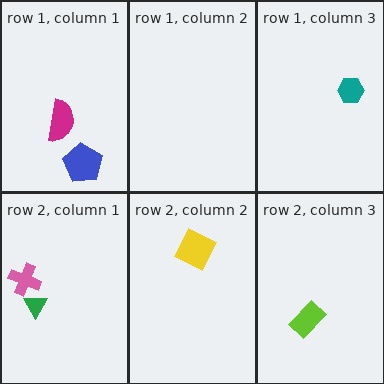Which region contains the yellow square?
The row 2, column 2 region.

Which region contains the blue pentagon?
The row 1, column 1 region.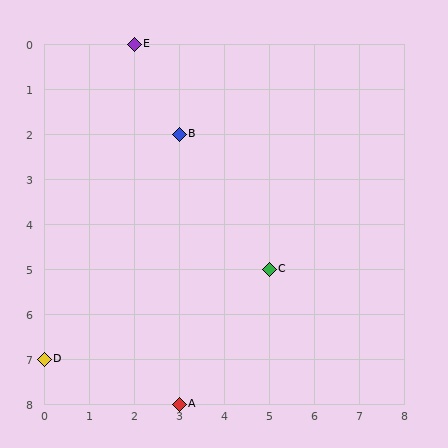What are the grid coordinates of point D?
Point D is at grid coordinates (0, 7).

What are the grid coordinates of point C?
Point C is at grid coordinates (5, 5).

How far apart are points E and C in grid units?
Points E and C are 3 columns and 5 rows apart (about 5.8 grid units diagonally).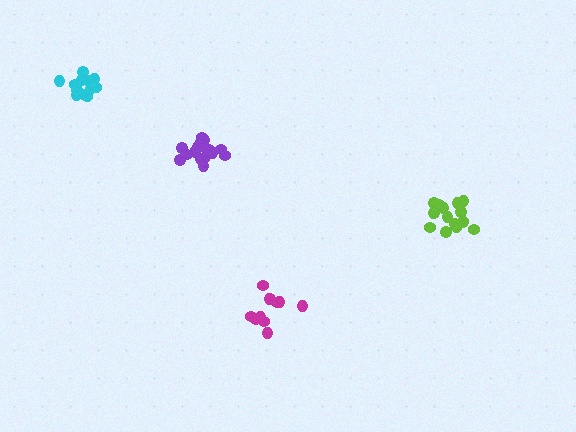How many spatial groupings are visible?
There are 4 spatial groupings.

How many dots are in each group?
Group 1: 16 dots, Group 2: 13 dots, Group 3: 16 dots, Group 4: 11 dots (56 total).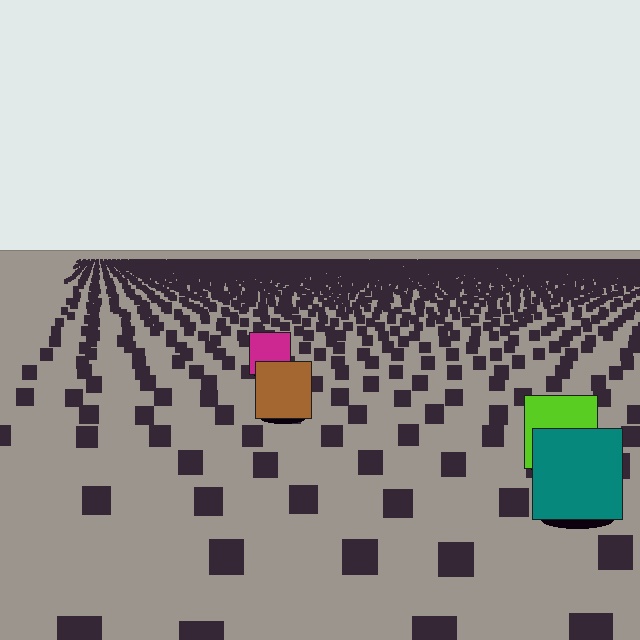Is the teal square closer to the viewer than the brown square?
Yes. The teal square is closer — you can tell from the texture gradient: the ground texture is coarser near it.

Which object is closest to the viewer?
The teal square is closest. The texture marks near it are larger and more spread out.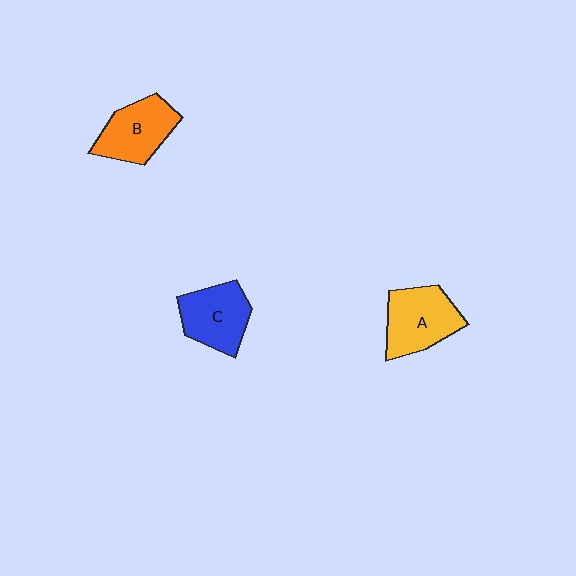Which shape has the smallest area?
Shape B (orange).